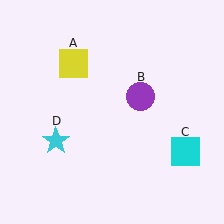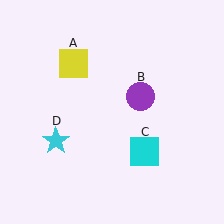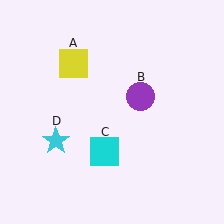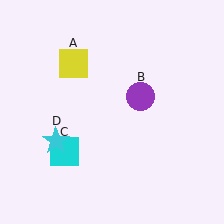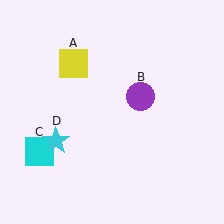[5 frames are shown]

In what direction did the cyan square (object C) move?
The cyan square (object C) moved left.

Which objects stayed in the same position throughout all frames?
Yellow square (object A) and purple circle (object B) and cyan star (object D) remained stationary.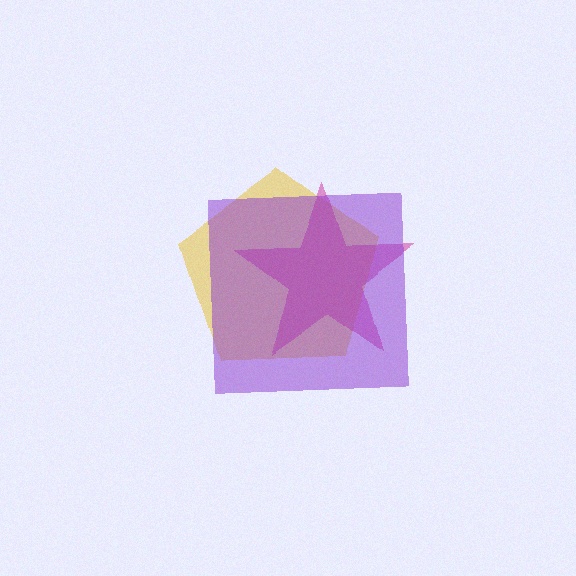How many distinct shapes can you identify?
There are 3 distinct shapes: a yellow pentagon, a magenta star, a purple square.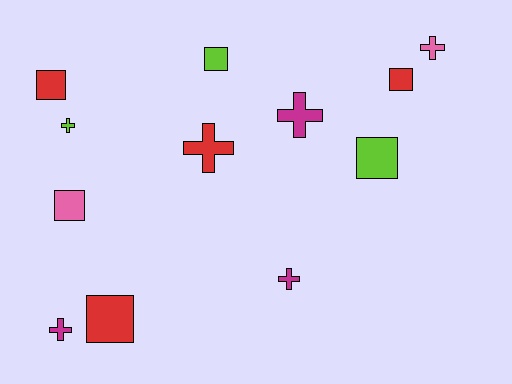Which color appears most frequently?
Red, with 4 objects.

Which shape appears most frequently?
Cross, with 6 objects.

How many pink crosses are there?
There is 1 pink cross.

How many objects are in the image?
There are 12 objects.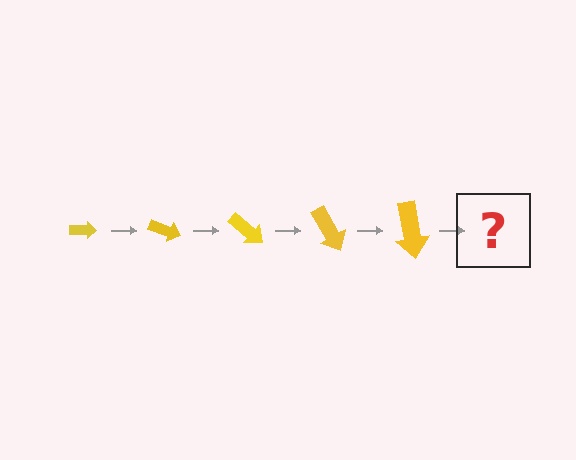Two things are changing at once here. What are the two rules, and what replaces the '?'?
The two rules are that the arrow grows larger each step and it rotates 20 degrees each step. The '?' should be an arrow, larger than the previous one and rotated 100 degrees from the start.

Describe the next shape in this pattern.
It should be an arrow, larger than the previous one and rotated 100 degrees from the start.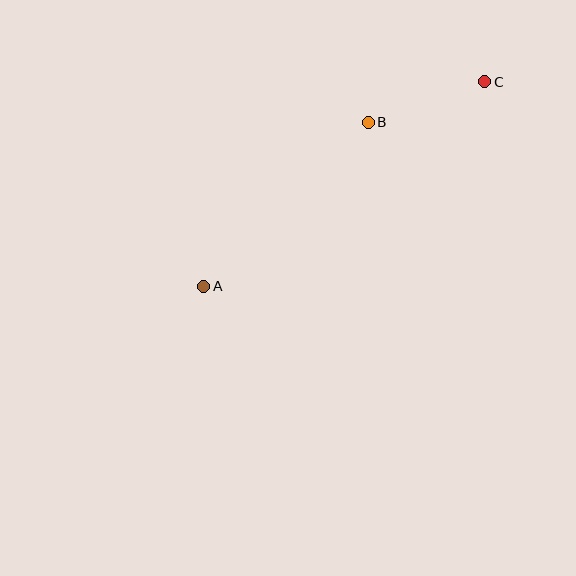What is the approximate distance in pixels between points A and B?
The distance between A and B is approximately 233 pixels.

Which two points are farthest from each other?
Points A and C are farthest from each other.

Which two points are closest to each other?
Points B and C are closest to each other.